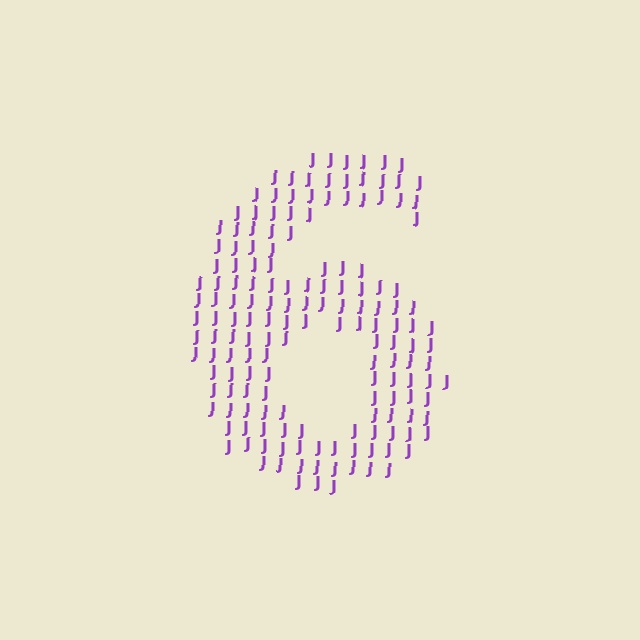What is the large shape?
The large shape is the digit 6.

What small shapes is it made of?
It is made of small letter J's.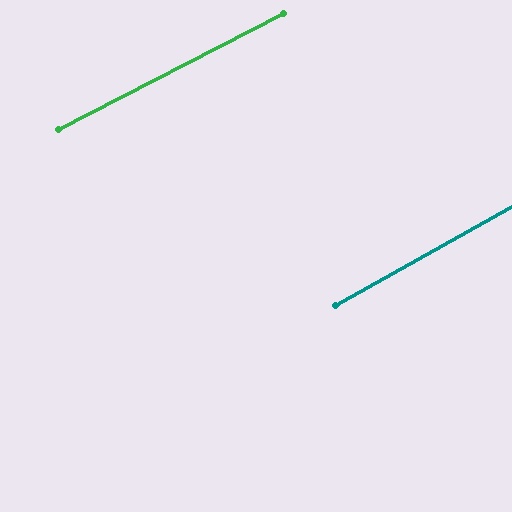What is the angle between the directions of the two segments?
Approximately 2 degrees.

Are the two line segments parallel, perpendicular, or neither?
Parallel — their directions differ by only 1.7°.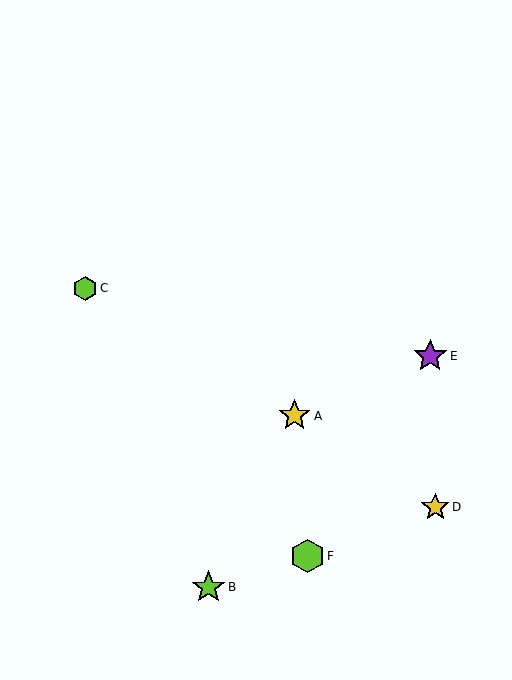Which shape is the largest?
The lime hexagon (labeled F) is the largest.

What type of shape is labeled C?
Shape C is a lime hexagon.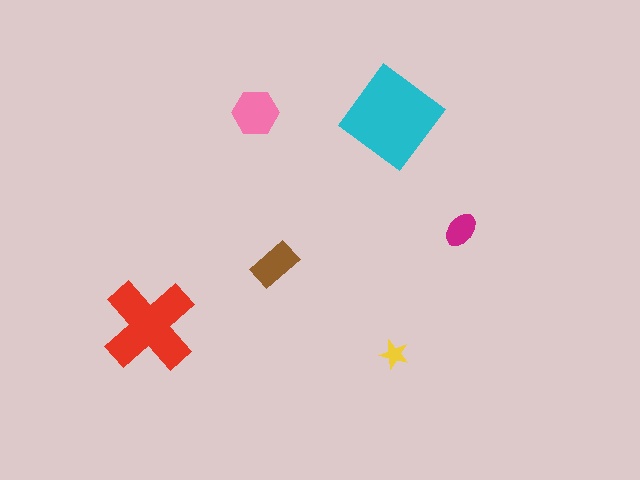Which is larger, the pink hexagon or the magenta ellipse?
The pink hexagon.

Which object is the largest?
The cyan diamond.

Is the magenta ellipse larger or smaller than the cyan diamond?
Smaller.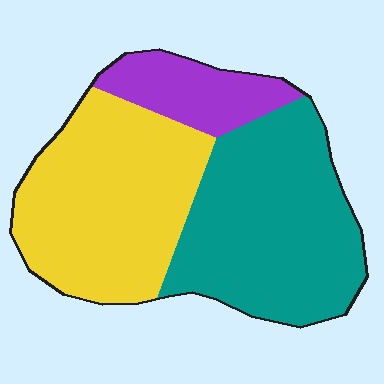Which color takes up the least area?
Purple, at roughly 15%.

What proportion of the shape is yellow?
Yellow covers 42% of the shape.